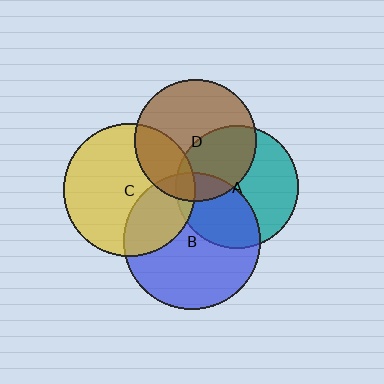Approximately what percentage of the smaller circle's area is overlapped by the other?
Approximately 30%.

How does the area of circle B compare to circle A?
Approximately 1.2 times.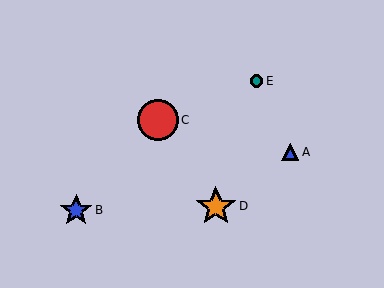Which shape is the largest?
The red circle (labeled C) is the largest.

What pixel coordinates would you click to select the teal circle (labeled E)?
Click at (256, 81) to select the teal circle E.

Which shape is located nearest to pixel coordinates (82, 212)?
The blue star (labeled B) at (76, 210) is nearest to that location.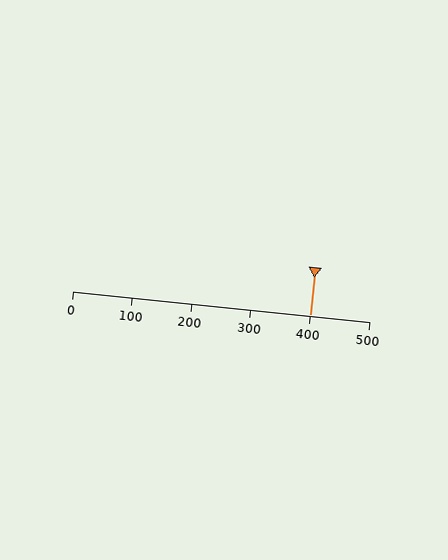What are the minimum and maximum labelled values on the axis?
The axis runs from 0 to 500.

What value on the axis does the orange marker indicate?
The marker indicates approximately 400.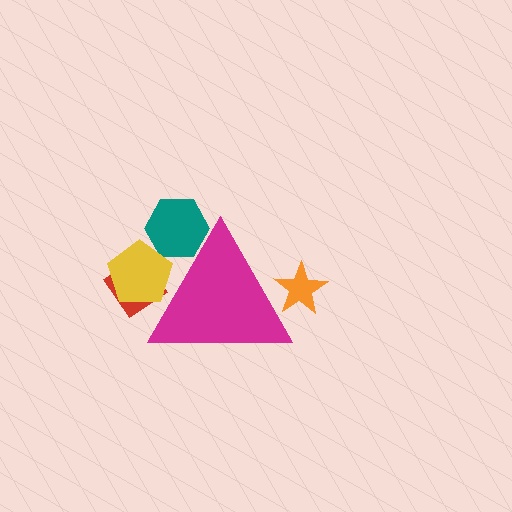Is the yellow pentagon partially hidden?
Yes, the yellow pentagon is partially hidden behind the magenta triangle.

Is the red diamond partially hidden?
Yes, the red diamond is partially hidden behind the magenta triangle.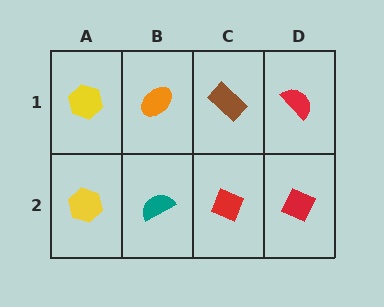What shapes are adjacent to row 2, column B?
An orange ellipse (row 1, column B), a yellow hexagon (row 2, column A), a red diamond (row 2, column C).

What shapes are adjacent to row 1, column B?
A teal semicircle (row 2, column B), a yellow hexagon (row 1, column A), a brown rectangle (row 1, column C).